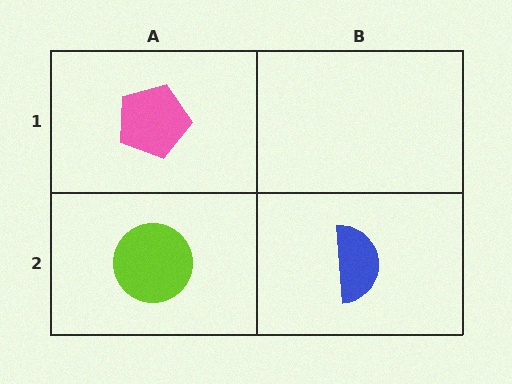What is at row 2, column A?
A lime circle.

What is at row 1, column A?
A pink pentagon.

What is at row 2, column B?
A blue semicircle.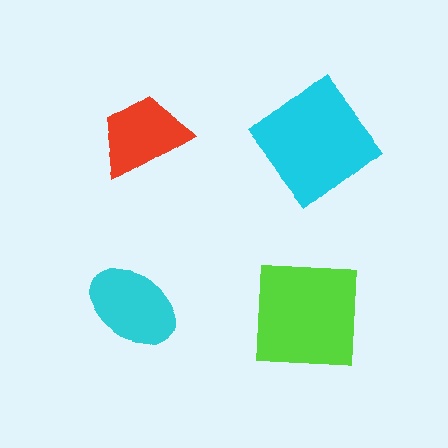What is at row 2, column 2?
A lime square.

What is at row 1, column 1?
A red trapezoid.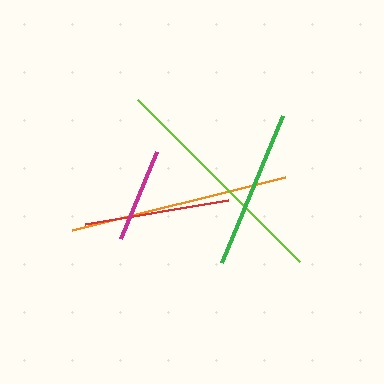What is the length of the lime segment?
The lime segment is approximately 230 pixels long.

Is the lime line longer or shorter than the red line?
The lime line is longer than the red line.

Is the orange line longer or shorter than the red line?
The orange line is longer than the red line.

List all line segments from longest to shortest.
From longest to shortest: lime, orange, green, red, magenta.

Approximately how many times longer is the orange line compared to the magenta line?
The orange line is approximately 2.3 times the length of the magenta line.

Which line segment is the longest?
The lime line is the longest at approximately 230 pixels.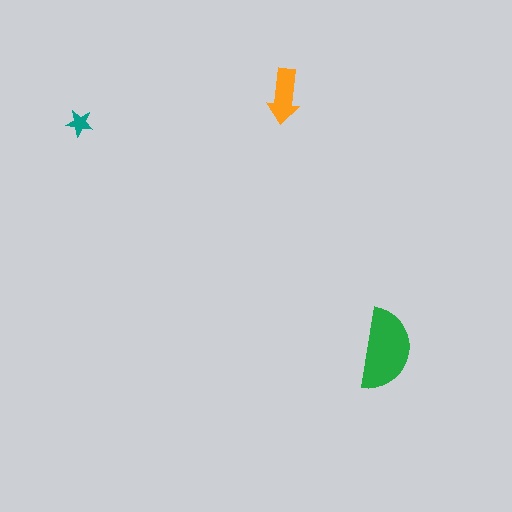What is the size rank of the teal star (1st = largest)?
3rd.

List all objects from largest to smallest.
The green semicircle, the orange arrow, the teal star.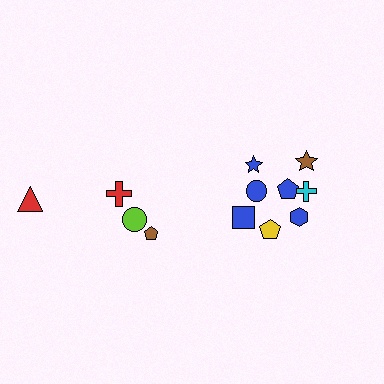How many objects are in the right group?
There are 8 objects.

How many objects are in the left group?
There are 4 objects.